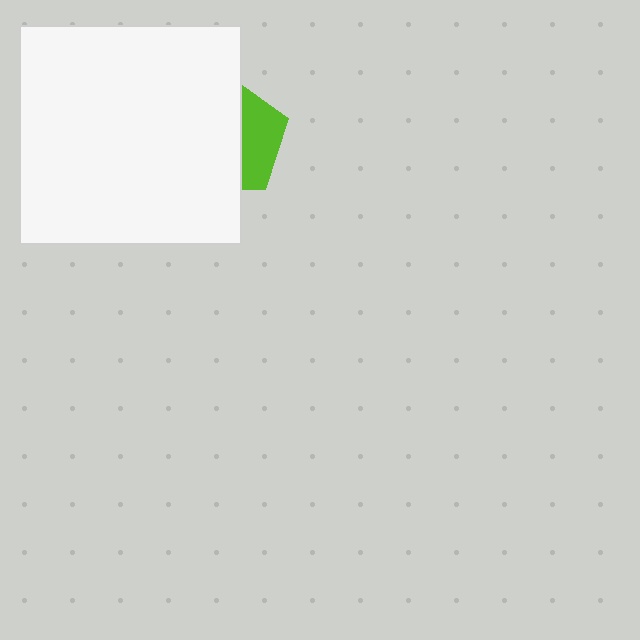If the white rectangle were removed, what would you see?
You would see the complete lime pentagon.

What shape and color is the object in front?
The object in front is a white rectangle.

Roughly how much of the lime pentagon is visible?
A small part of it is visible (roughly 35%).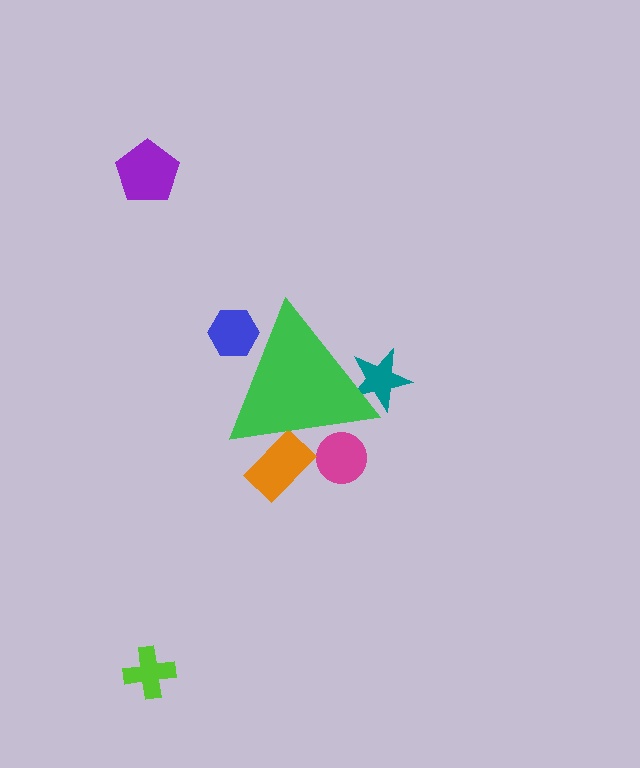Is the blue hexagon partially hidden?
Yes, the blue hexagon is partially hidden behind the green triangle.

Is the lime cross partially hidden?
No, the lime cross is fully visible.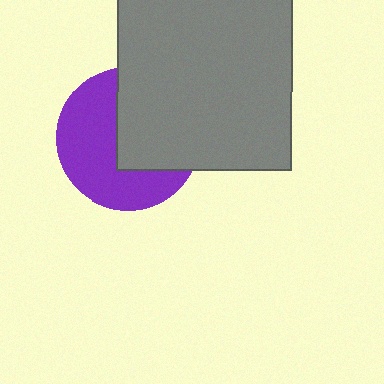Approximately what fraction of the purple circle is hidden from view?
Roughly 47% of the purple circle is hidden behind the gray rectangle.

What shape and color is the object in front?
The object in front is a gray rectangle.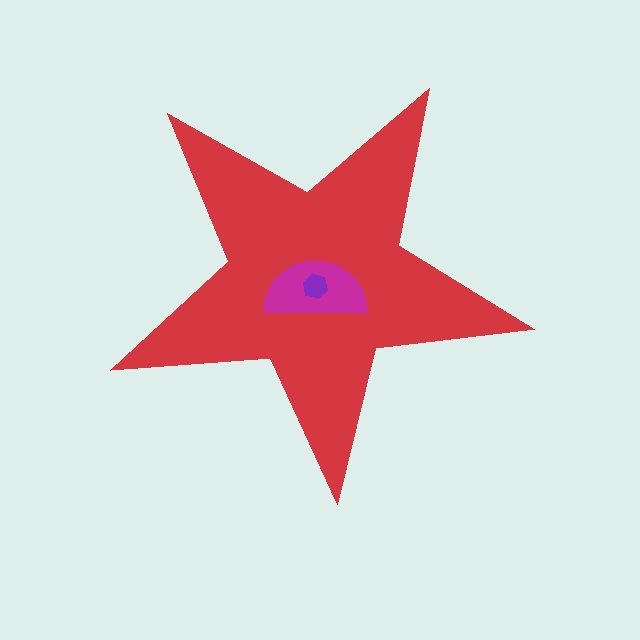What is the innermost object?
The purple hexagon.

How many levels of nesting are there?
3.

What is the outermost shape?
The red star.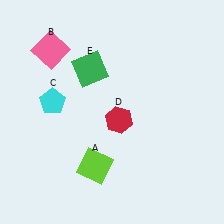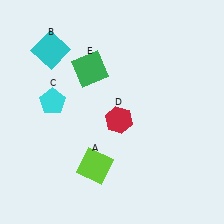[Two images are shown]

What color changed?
The square (B) changed from pink in Image 1 to cyan in Image 2.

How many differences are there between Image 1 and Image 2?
There is 1 difference between the two images.